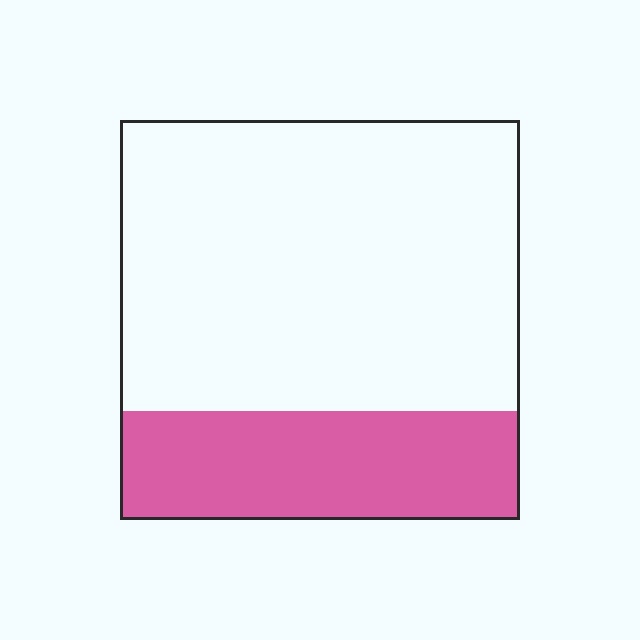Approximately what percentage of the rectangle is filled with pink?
Approximately 25%.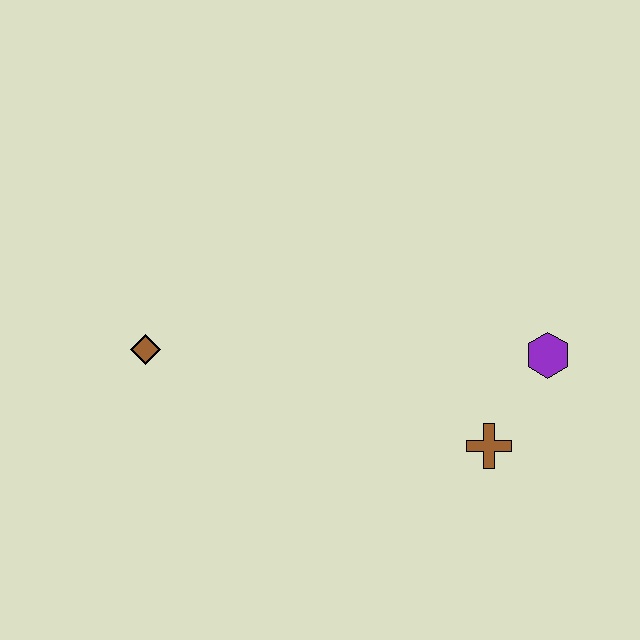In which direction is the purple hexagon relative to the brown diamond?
The purple hexagon is to the right of the brown diamond.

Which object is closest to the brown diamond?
The brown cross is closest to the brown diamond.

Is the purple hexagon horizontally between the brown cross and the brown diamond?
No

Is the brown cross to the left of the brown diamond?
No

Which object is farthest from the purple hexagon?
The brown diamond is farthest from the purple hexagon.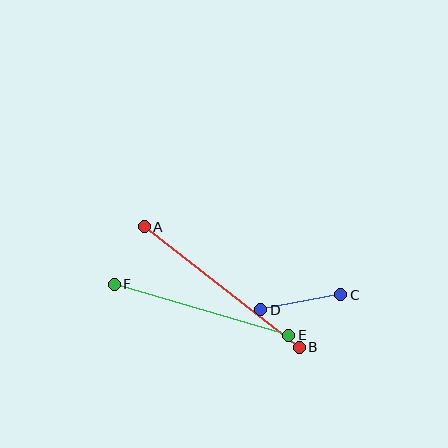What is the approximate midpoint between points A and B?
The midpoint is at approximately (222, 287) pixels.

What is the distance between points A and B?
The distance is approximately 196 pixels.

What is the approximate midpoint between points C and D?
The midpoint is at approximately (301, 302) pixels.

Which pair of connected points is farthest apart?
Points A and B are farthest apart.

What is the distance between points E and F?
The distance is approximately 182 pixels.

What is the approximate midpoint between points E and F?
The midpoint is at approximately (202, 310) pixels.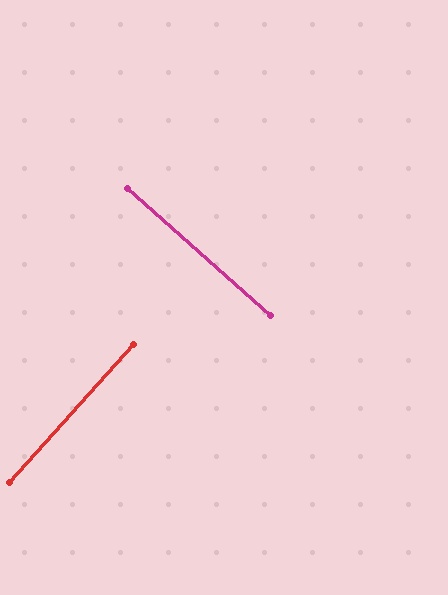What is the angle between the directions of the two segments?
Approximately 90 degrees.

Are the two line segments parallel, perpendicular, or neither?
Perpendicular — they meet at approximately 90°.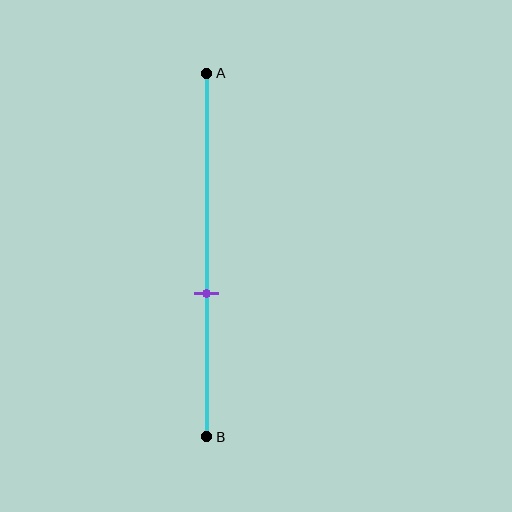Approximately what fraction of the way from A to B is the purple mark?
The purple mark is approximately 60% of the way from A to B.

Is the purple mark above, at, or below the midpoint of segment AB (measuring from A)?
The purple mark is below the midpoint of segment AB.